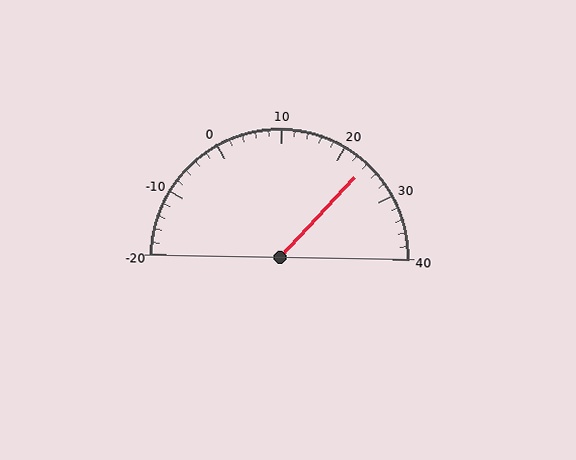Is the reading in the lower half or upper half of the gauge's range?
The reading is in the upper half of the range (-20 to 40).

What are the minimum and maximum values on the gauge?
The gauge ranges from -20 to 40.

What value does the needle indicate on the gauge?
The needle indicates approximately 24.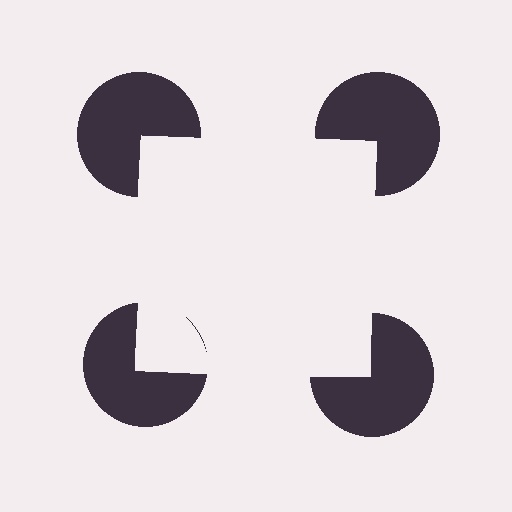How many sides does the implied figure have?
4 sides.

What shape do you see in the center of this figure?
An illusory square — its edges are inferred from the aligned wedge cuts in the pac-man discs, not physically drawn.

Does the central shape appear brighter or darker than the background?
It typically appears slightly brighter than the background, even though no actual brightness change is drawn.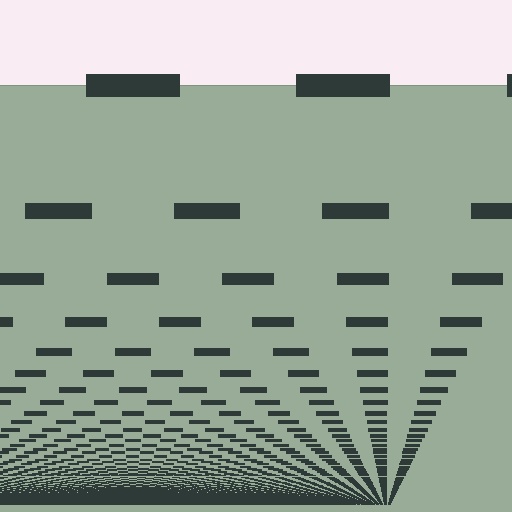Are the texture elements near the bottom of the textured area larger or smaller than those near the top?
Smaller. The gradient is inverted — elements near the bottom are smaller and denser.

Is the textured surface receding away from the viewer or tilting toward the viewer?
The surface appears to tilt toward the viewer. Texture elements get larger and sparser toward the top.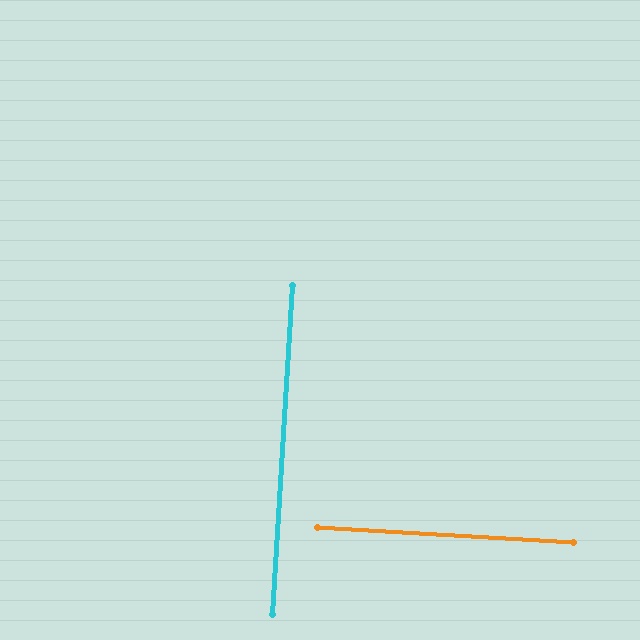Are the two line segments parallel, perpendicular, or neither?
Perpendicular — they meet at approximately 90°.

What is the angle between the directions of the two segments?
Approximately 90 degrees.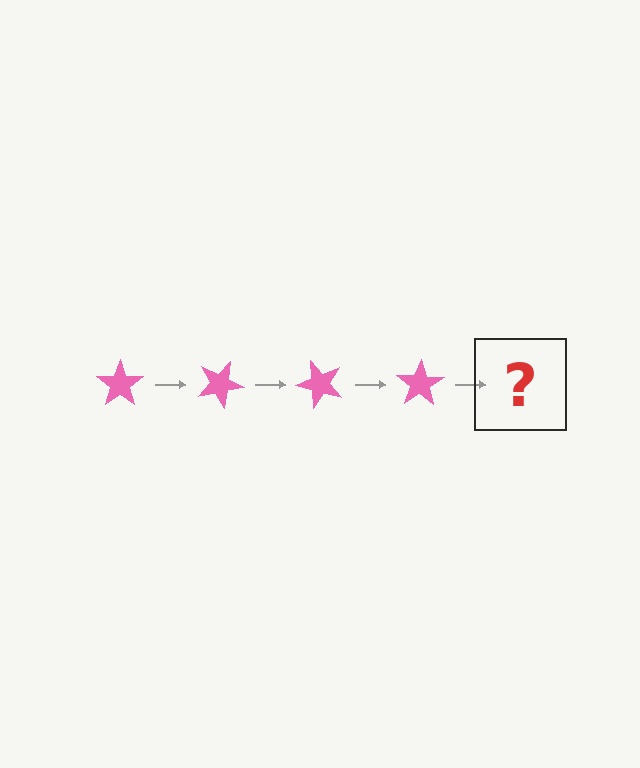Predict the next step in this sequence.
The next step is a pink star rotated 100 degrees.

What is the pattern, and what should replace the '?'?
The pattern is that the star rotates 25 degrees each step. The '?' should be a pink star rotated 100 degrees.